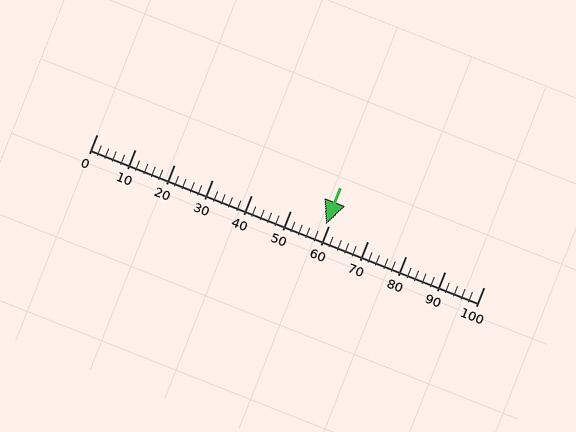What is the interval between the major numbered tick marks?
The major tick marks are spaced 10 units apart.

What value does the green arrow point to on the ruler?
The green arrow points to approximately 59.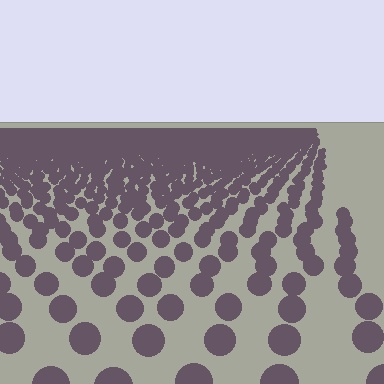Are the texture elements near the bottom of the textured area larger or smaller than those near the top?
Larger. Near the bottom, elements are closer to the viewer and appear at a bigger on-screen size.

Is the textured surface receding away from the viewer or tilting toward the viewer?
The surface is receding away from the viewer. Texture elements get smaller and denser toward the top.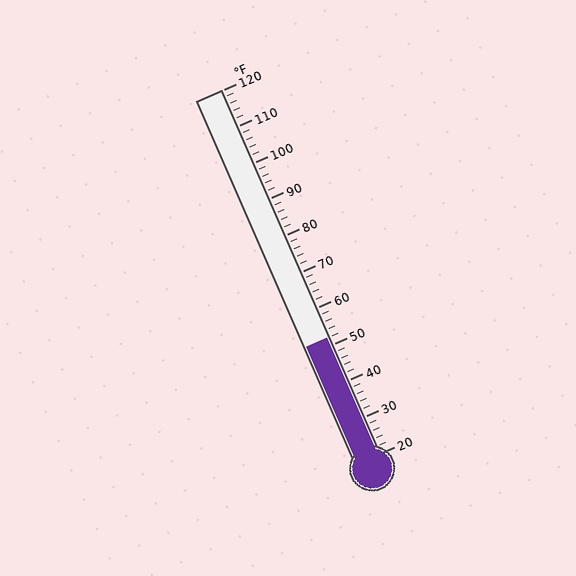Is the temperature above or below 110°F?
The temperature is below 110°F.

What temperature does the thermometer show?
The thermometer shows approximately 52°F.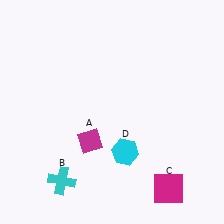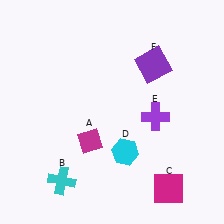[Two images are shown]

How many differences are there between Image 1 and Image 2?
There are 2 differences between the two images.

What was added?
A purple cross (E), a purple square (F) were added in Image 2.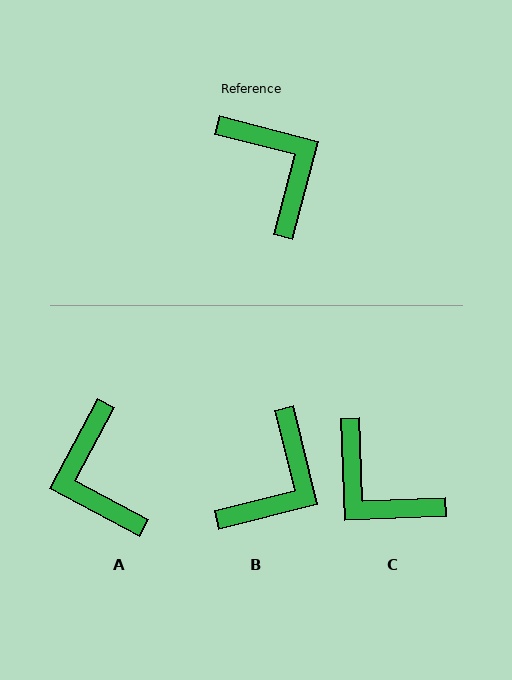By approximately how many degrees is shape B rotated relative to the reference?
Approximately 61 degrees clockwise.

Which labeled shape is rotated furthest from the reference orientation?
A, about 167 degrees away.